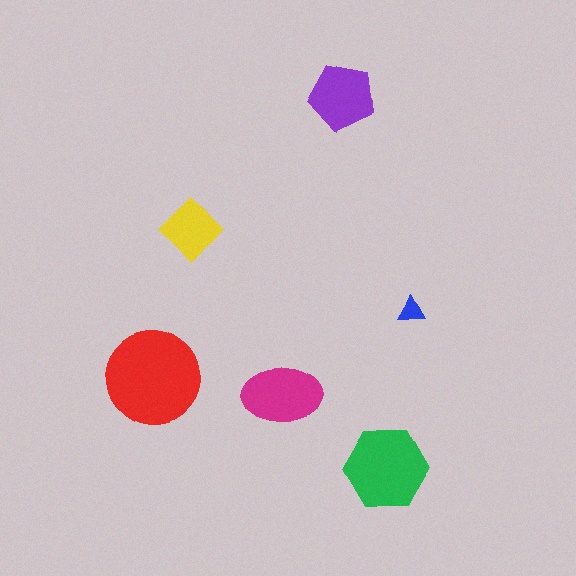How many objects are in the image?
There are 6 objects in the image.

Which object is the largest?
The red circle.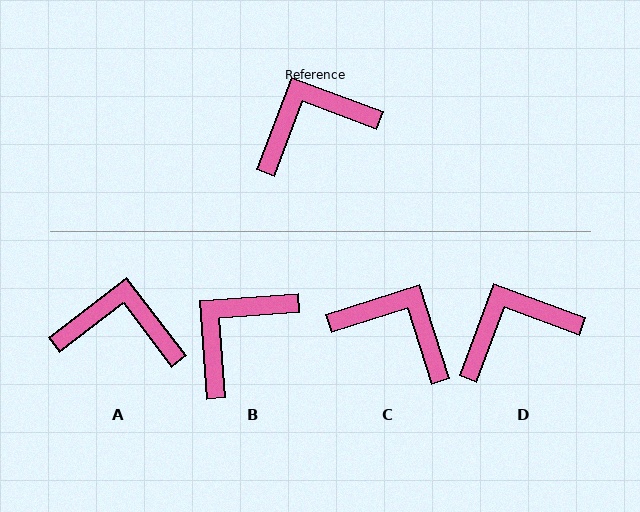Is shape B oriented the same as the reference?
No, it is off by about 25 degrees.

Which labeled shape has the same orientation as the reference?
D.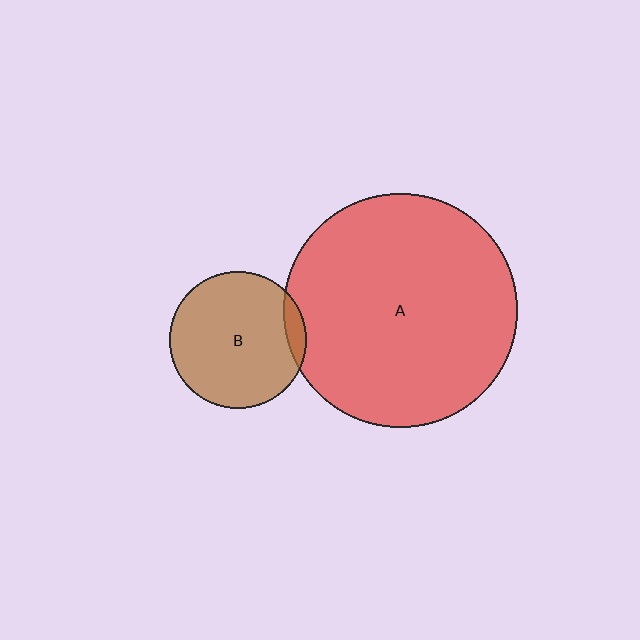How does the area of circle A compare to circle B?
Approximately 2.9 times.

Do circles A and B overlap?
Yes.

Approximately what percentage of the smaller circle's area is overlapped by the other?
Approximately 10%.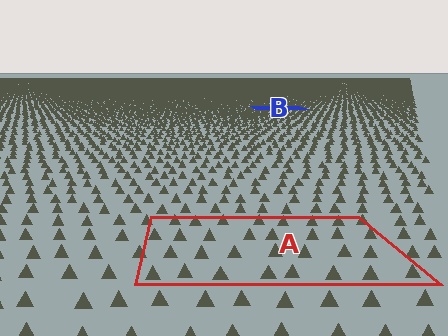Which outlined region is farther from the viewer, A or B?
Region B is farther from the viewer — the texture elements inside it appear smaller and more densely packed.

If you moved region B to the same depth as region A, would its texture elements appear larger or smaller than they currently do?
They would appear larger. At a closer depth, the same texture elements are projected at a bigger on-screen size.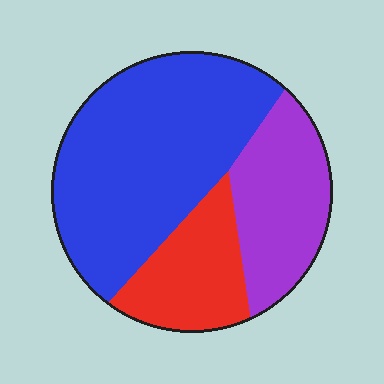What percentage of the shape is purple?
Purple covers about 25% of the shape.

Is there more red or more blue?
Blue.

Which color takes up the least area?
Red, at roughly 20%.